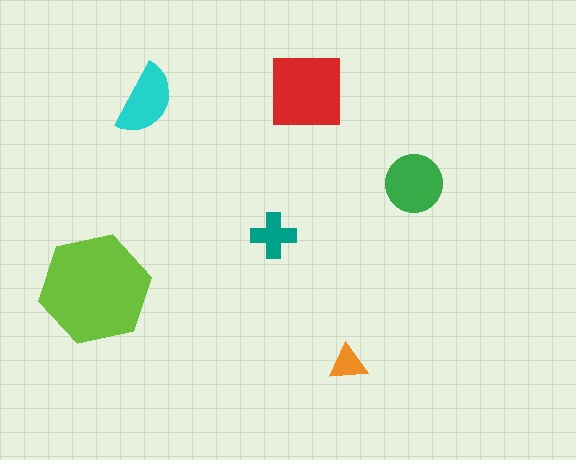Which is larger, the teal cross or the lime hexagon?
The lime hexagon.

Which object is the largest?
The lime hexagon.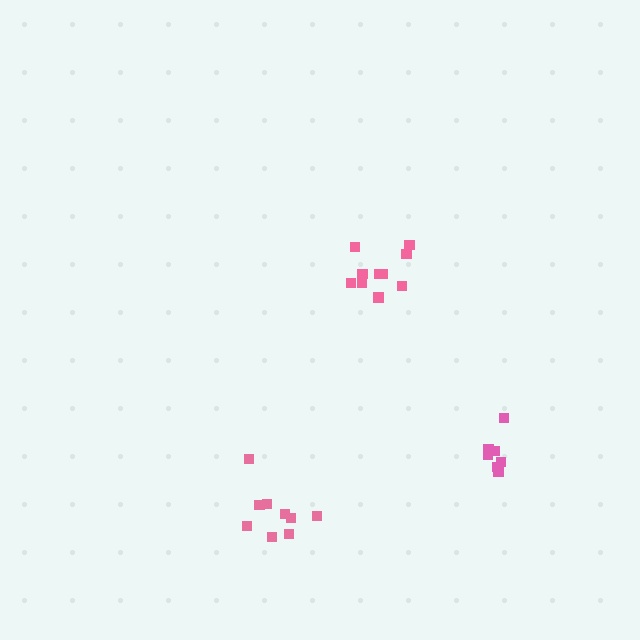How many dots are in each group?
Group 1: 10 dots, Group 2: 9 dots, Group 3: 7 dots (26 total).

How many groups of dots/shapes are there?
There are 3 groups.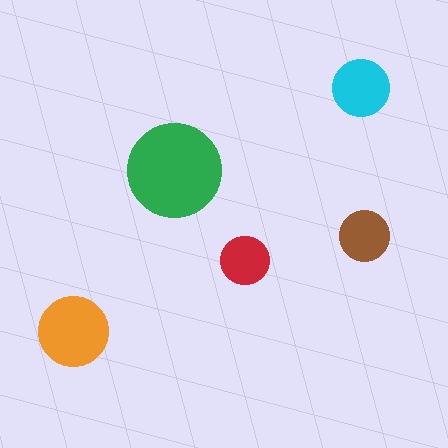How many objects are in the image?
There are 5 objects in the image.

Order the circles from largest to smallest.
the green one, the orange one, the cyan one, the brown one, the red one.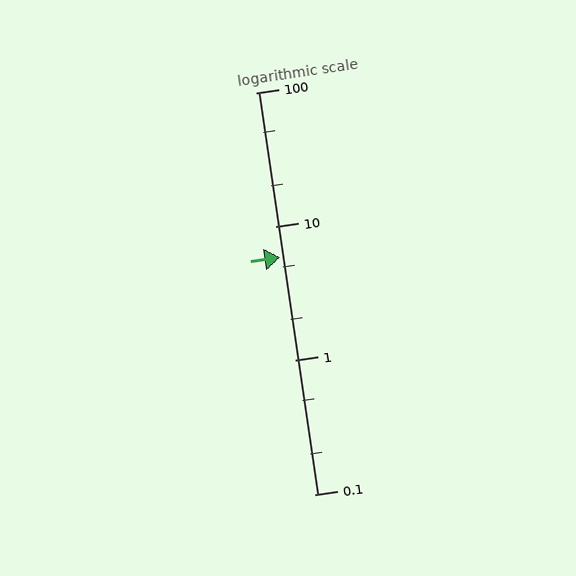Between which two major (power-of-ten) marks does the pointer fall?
The pointer is between 1 and 10.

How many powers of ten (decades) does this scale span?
The scale spans 3 decades, from 0.1 to 100.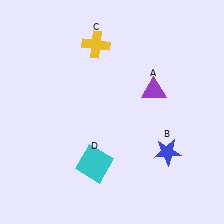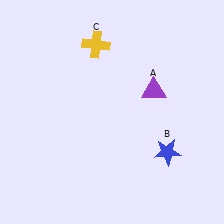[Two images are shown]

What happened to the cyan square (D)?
The cyan square (D) was removed in Image 2. It was in the bottom-left area of Image 1.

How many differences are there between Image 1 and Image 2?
There is 1 difference between the two images.